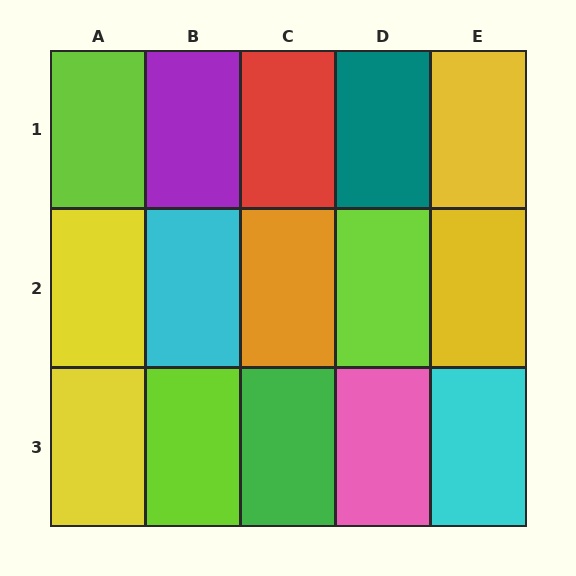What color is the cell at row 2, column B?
Cyan.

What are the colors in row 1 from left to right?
Lime, purple, red, teal, yellow.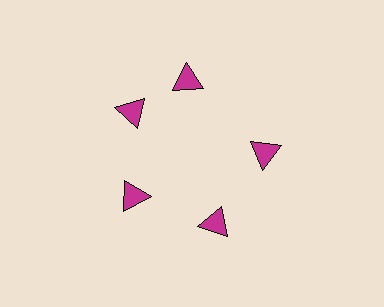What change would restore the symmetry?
The symmetry would be restored by rotating it back into even spacing with its neighbors so that all 5 triangles sit at equal angles and equal distance from the center.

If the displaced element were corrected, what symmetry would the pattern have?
It would have 5-fold rotational symmetry — the pattern would map onto itself every 72 degrees.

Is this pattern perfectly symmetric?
No. The 5 magenta triangles are arranged in a ring, but one element near the 1 o'clock position is rotated out of alignment along the ring, breaking the 5-fold rotational symmetry.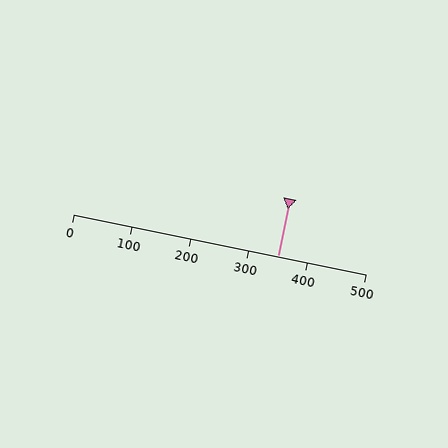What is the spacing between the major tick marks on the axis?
The major ticks are spaced 100 apart.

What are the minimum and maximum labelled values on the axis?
The axis runs from 0 to 500.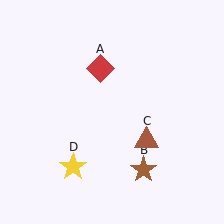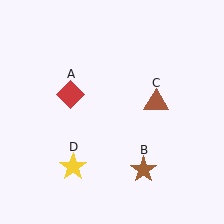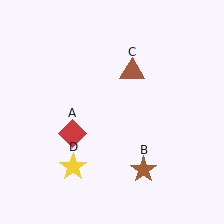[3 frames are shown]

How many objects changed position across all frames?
2 objects changed position: red diamond (object A), brown triangle (object C).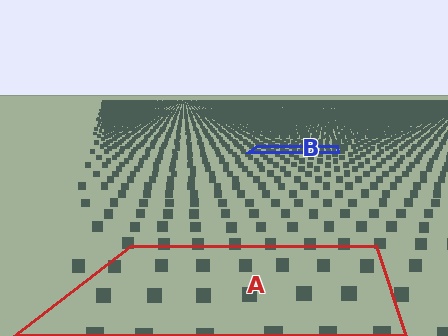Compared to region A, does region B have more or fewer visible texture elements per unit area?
Region B has more texture elements per unit area — they are packed more densely because it is farther away.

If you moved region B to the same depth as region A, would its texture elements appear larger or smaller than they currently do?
They would appear larger. At a closer depth, the same texture elements are projected at a bigger on-screen size.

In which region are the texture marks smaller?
The texture marks are smaller in region B, because it is farther away.